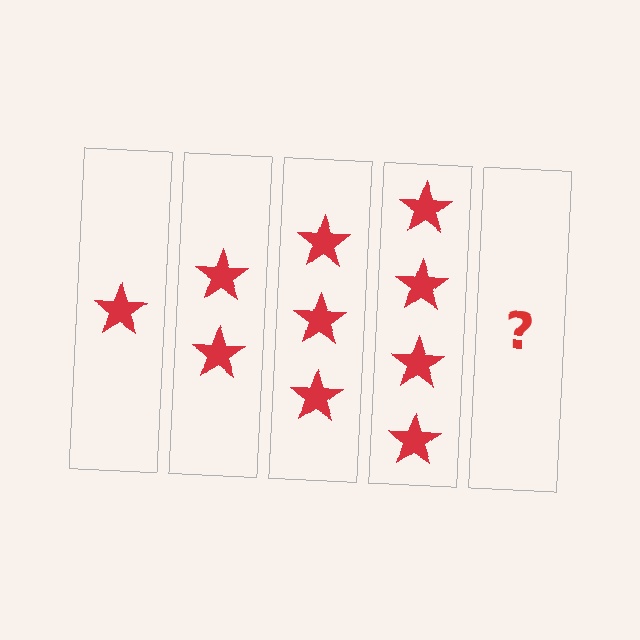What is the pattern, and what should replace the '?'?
The pattern is that each step adds one more star. The '?' should be 5 stars.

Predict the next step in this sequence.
The next step is 5 stars.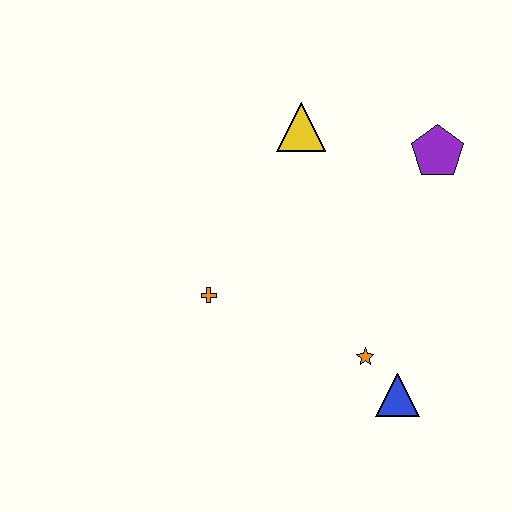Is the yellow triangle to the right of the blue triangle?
No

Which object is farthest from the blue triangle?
The yellow triangle is farthest from the blue triangle.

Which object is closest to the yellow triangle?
The purple pentagon is closest to the yellow triangle.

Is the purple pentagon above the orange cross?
Yes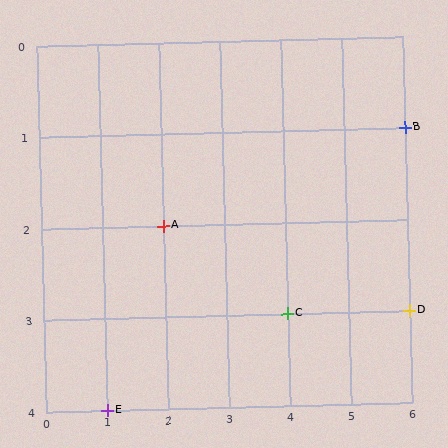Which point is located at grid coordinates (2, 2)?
Point A is at (2, 2).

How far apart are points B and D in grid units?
Points B and D are 2 rows apart.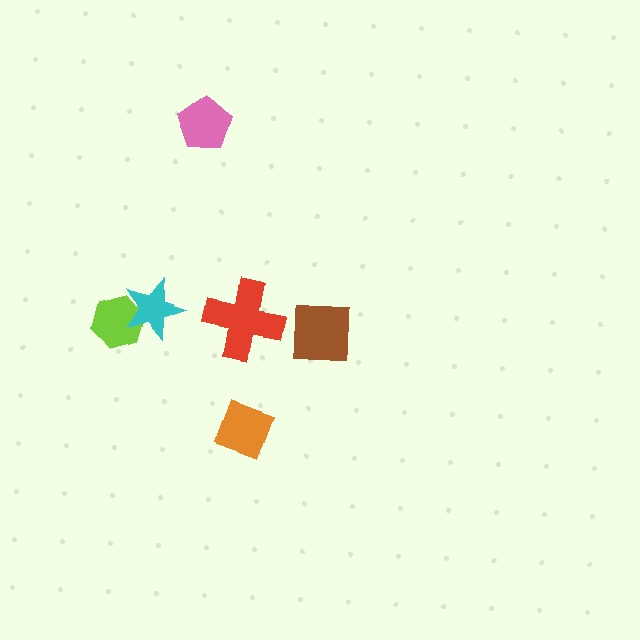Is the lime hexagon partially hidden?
Yes, it is partially covered by another shape.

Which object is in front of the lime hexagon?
The cyan star is in front of the lime hexagon.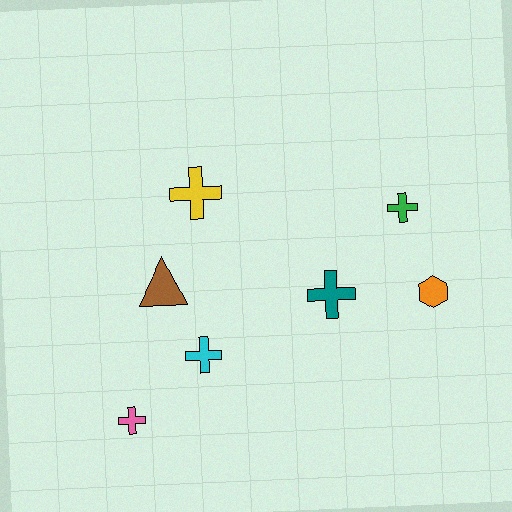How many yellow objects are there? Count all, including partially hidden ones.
There is 1 yellow object.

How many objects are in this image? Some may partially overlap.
There are 7 objects.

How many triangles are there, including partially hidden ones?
There is 1 triangle.